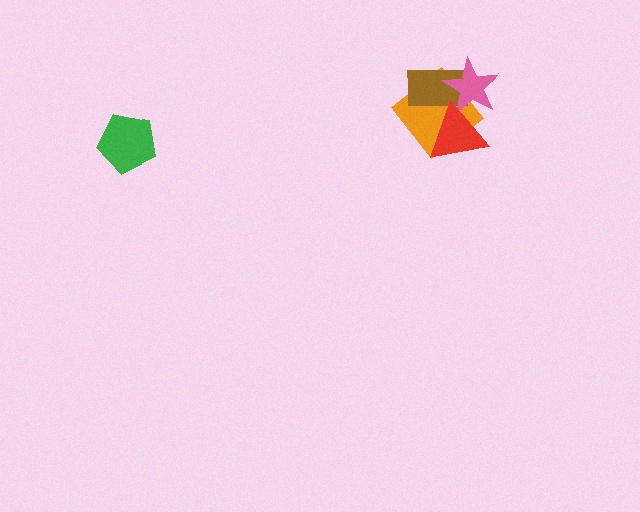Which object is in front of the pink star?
The red triangle is in front of the pink star.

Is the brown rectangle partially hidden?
Yes, it is partially covered by another shape.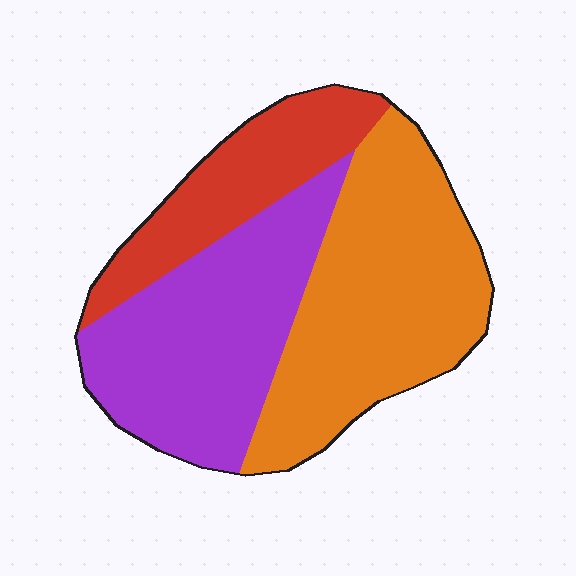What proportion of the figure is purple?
Purple covers 37% of the figure.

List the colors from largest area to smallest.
From largest to smallest: orange, purple, red.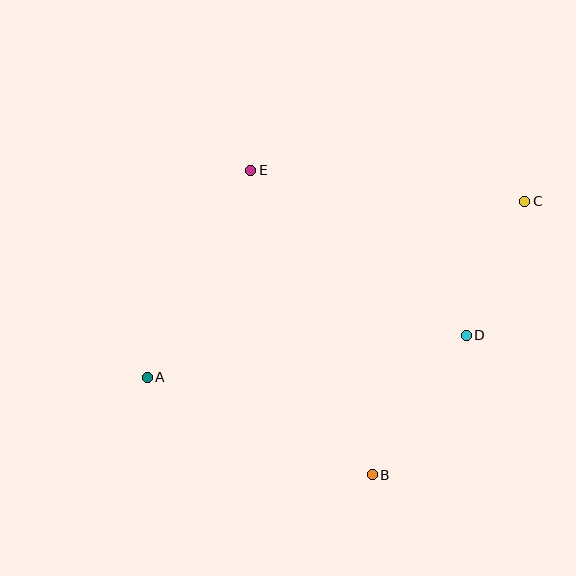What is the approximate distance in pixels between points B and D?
The distance between B and D is approximately 168 pixels.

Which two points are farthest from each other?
Points A and C are farthest from each other.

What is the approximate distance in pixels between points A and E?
The distance between A and E is approximately 232 pixels.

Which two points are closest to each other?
Points C and D are closest to each other.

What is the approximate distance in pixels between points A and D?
The distance between A and D is approximately 321 pixels.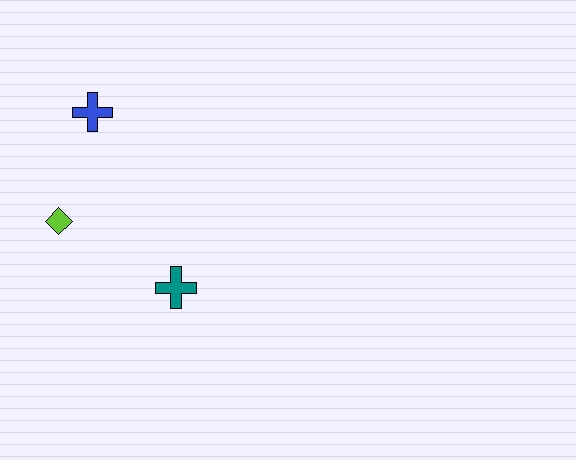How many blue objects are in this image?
There is 1 blue object.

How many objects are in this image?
There are 3 objects.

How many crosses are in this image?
There are 2 crosses.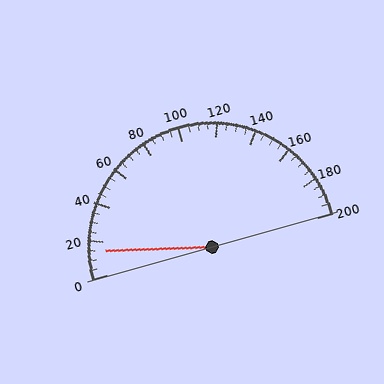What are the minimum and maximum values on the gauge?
The gauge ranges from 0 to 200.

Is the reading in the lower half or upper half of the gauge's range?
The reading is in the lower half of the range (0 to 200).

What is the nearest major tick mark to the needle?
The nearest major tick mark is 20.